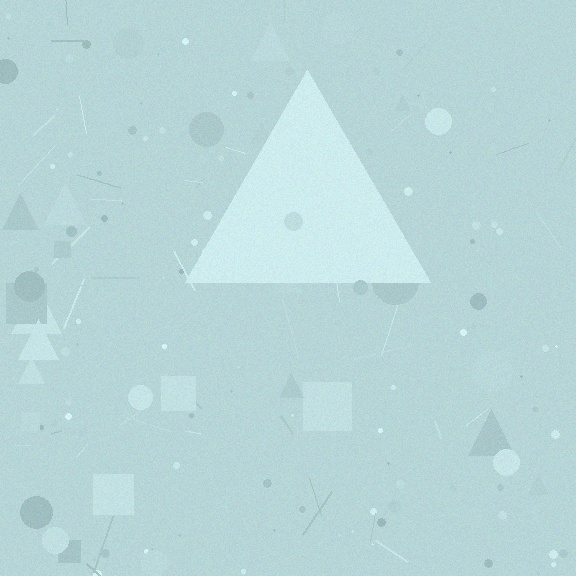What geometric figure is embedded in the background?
A triangle is embedded in the background.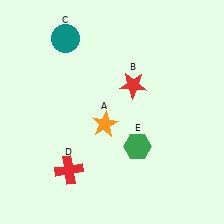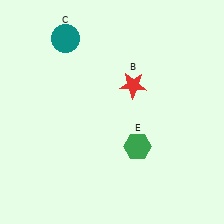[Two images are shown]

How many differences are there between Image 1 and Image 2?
There are 2 differences between the two images.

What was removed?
The red cross (D), the orange star (A) were removed in Image 2.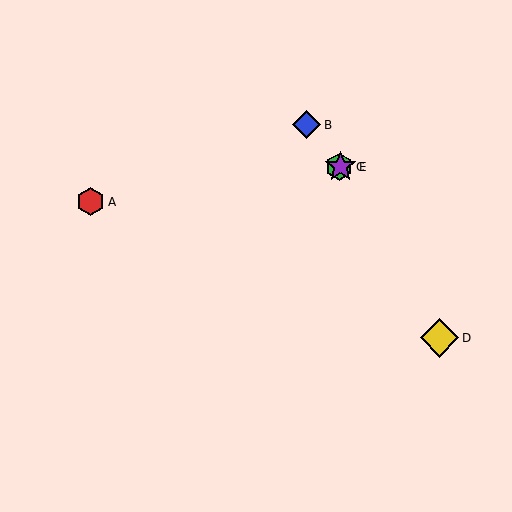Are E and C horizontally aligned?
Yes, both are at y≈167.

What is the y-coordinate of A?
Object A is at y≈202.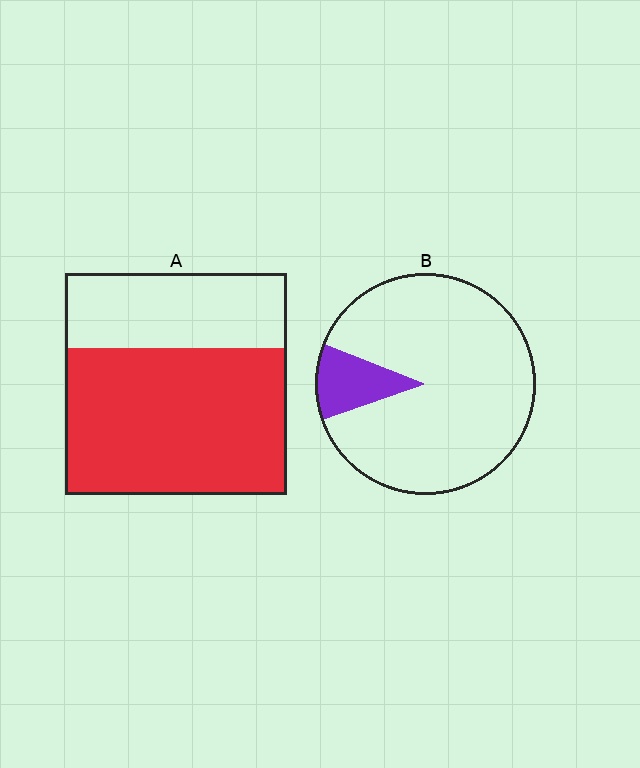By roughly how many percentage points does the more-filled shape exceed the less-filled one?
By roughly 55 percentage points (A over B).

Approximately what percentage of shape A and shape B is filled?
A is approximately 65% and B is approximately 10%.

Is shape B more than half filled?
No.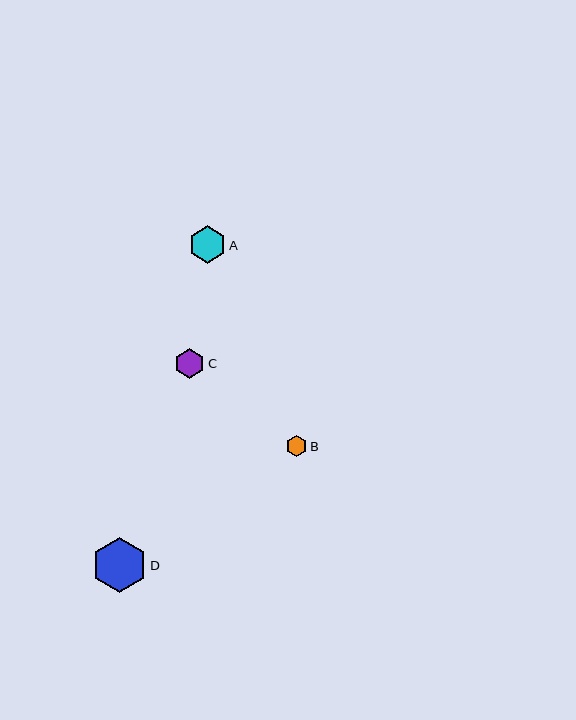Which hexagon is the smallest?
Hexagon B is the smallest with a size of approximately 21 pixels.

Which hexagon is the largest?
Hexagon D is the largest with a size of approximately 55 pixels.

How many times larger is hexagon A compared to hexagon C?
Hexagon A is approximately 1.2 times the size of hexagon C.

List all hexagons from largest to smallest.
From largest to smallest: D, A, C, B.